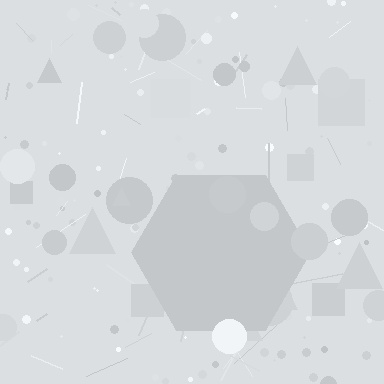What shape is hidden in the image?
A hexagon is hidden in the image.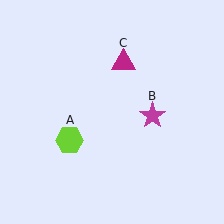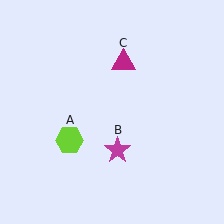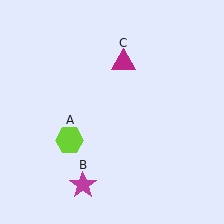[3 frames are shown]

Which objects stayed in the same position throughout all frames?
Lime hexagon (object A) and magenta triangle (object C) remained stationary.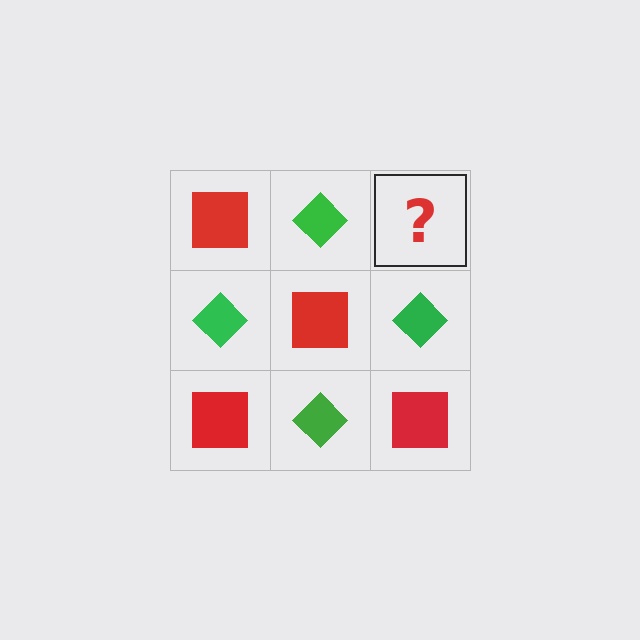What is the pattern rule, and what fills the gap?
The rule is that it alternates red square and green diamond in a checkerboard pattern. The gap should be filled with a red square.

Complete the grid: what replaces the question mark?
The question mark should be replaced with a red square.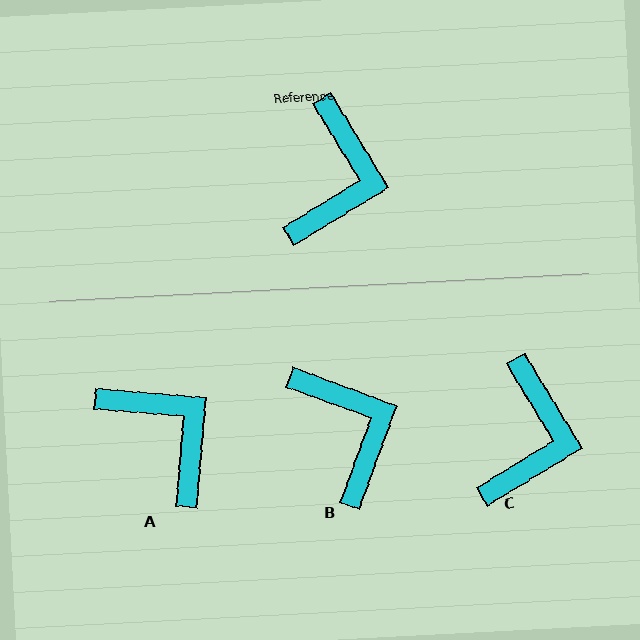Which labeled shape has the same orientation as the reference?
C.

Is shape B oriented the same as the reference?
No, it is off by about 39 degrees.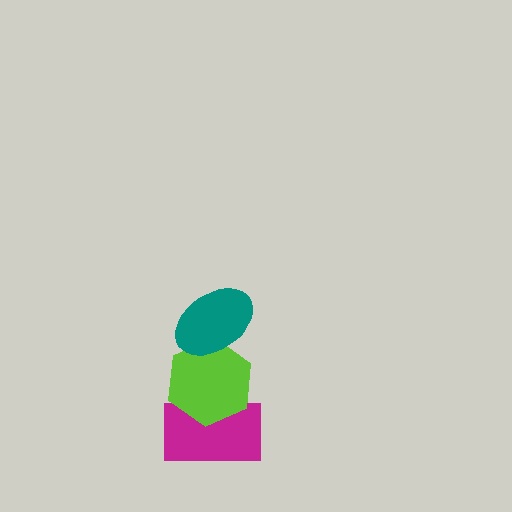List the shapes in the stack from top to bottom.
From top to bottom: the teal ellipse, the lime hexagon, the magenta rectangle.